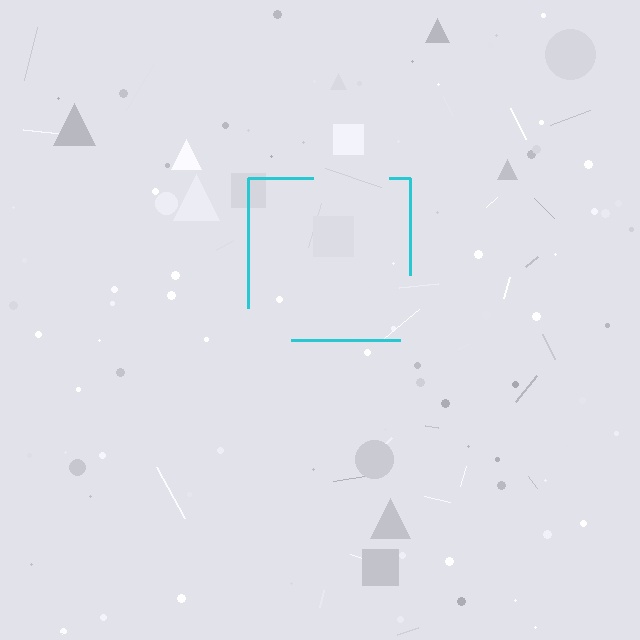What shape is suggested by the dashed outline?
The dashed outline suggests a square.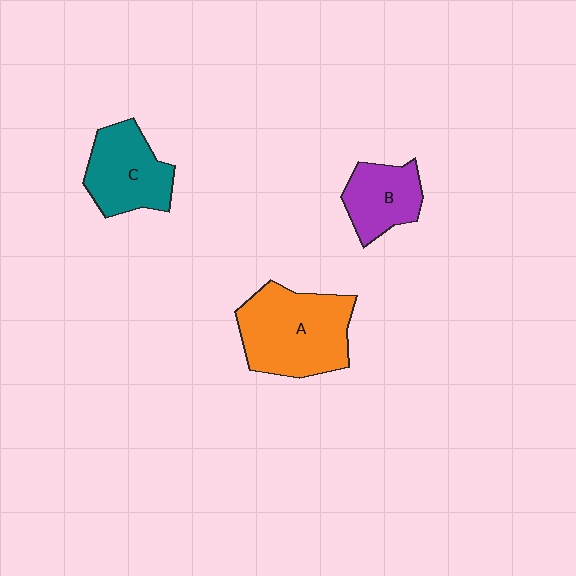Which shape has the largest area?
Shape A (orange).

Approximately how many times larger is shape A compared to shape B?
Approximately 1.8 times.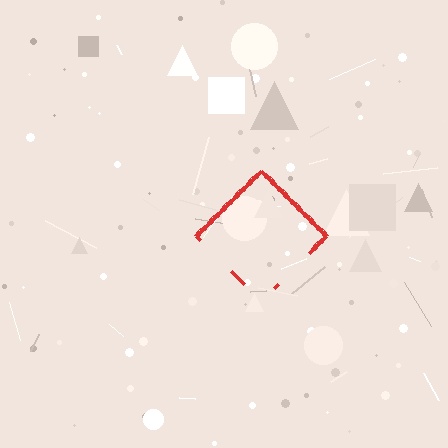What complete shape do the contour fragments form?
The contour fragments form a diamond.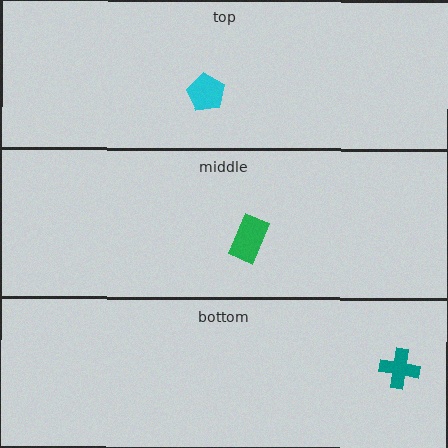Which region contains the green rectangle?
The middle region.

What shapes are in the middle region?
The green rectangle.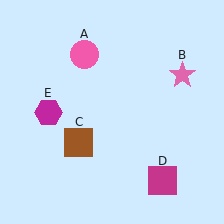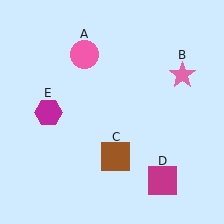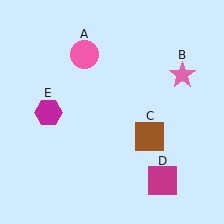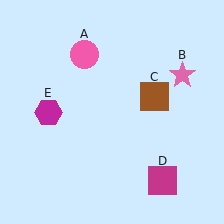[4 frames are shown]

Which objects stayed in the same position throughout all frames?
Pink circle (object A) and pink star (object B) and magenta square (object D) and magenta hexagon (object E) remained stationary.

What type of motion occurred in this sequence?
The brown square (object C) rotated counterclockwise around the center of the scene.